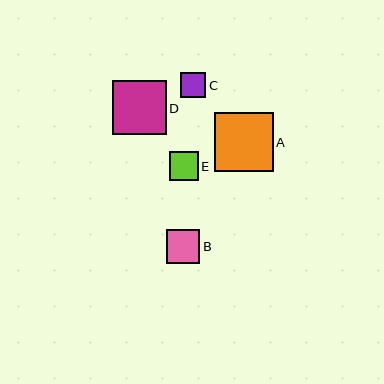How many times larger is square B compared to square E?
Square B is approximately 1.2 times the size of square E.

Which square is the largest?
Square A is the largest with a size of approximately 59 pixels.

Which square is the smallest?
Square C is the smallest with a size of approximately 25 pixels.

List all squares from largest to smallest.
From largest to smallest: A, D, B, E, C.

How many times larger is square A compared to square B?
Square A is approximately 1.8 times the size of square B.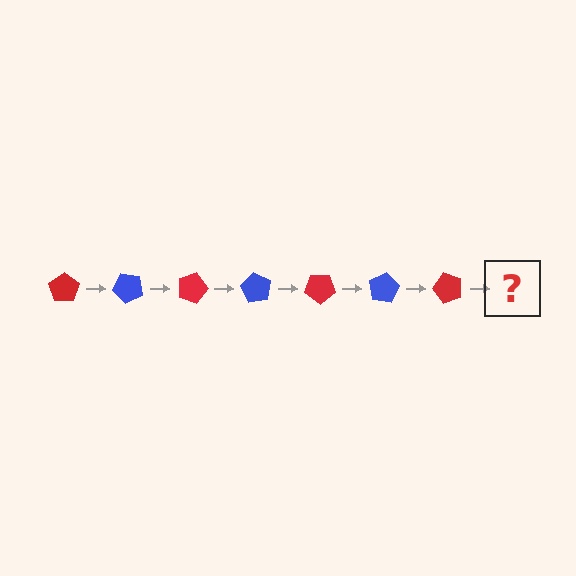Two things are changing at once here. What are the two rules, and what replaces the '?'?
The two rules are that it rotates 45 degrees each step and the color cycles through red and blue. The '?' should be a blue pentagon, rotated 315 degrees from the start.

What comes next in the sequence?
The next element should be a blue pentagon, rotated 315 degrees from the start.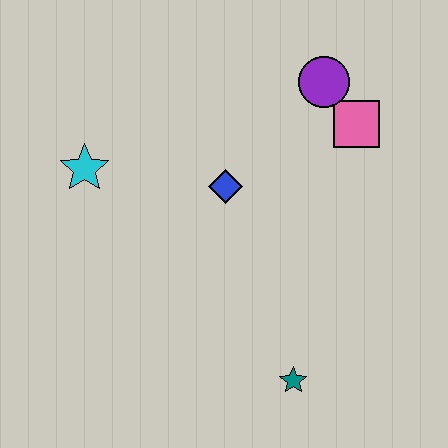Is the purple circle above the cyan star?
Yes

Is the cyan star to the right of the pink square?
No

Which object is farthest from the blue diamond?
The teal star is farthest from the blue diamond.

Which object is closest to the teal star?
The blue diamond is closest to the teal star.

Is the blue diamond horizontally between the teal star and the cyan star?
Yes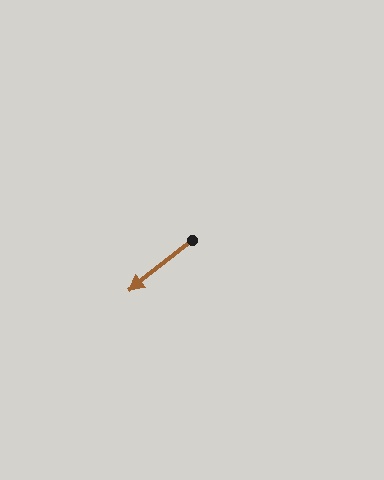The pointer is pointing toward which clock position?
Roughly 8 o'clock.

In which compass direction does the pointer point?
Southwest.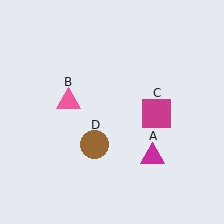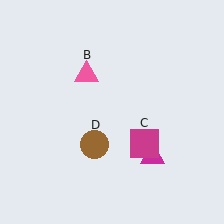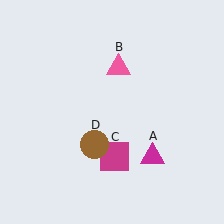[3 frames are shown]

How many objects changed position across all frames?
2 objects changed position: pink triangle (object B), magenta square (object C).